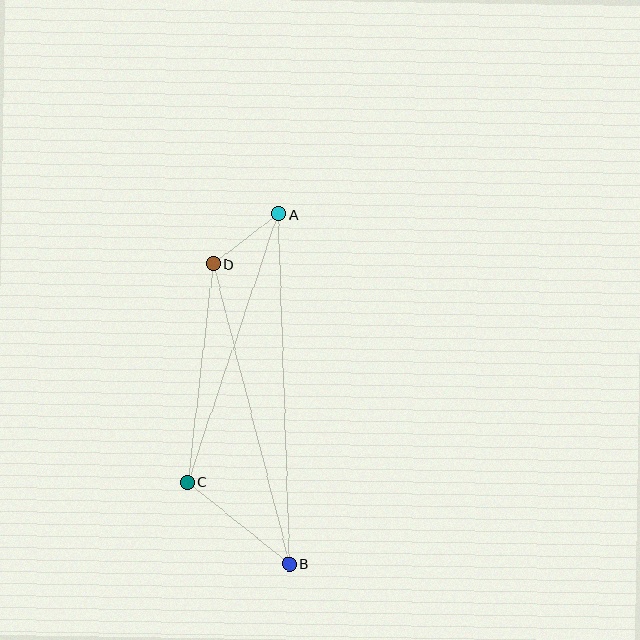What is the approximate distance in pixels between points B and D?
The distance between B and D is approximately 309 pixels.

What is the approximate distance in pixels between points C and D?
The distance between C and D is approximately 219 pixels.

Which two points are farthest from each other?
Points A and B are farthest from each other.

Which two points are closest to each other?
Points A and D are closest to each other.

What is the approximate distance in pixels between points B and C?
The distance between B and C is approximately 130 pixels.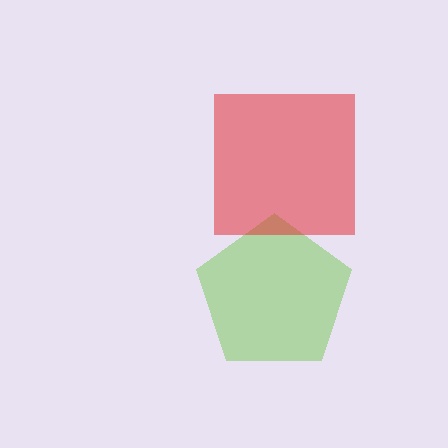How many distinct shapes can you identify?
There are 2 distinct shapes: a lime pentagon, a red square.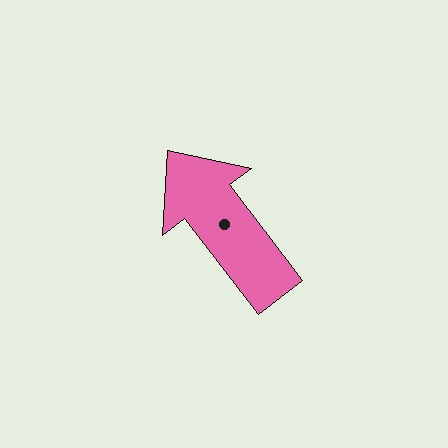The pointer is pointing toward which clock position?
Roughly 11 o'clock.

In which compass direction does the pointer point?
Northwest.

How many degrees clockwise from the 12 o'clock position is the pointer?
Approximately 323 degrees.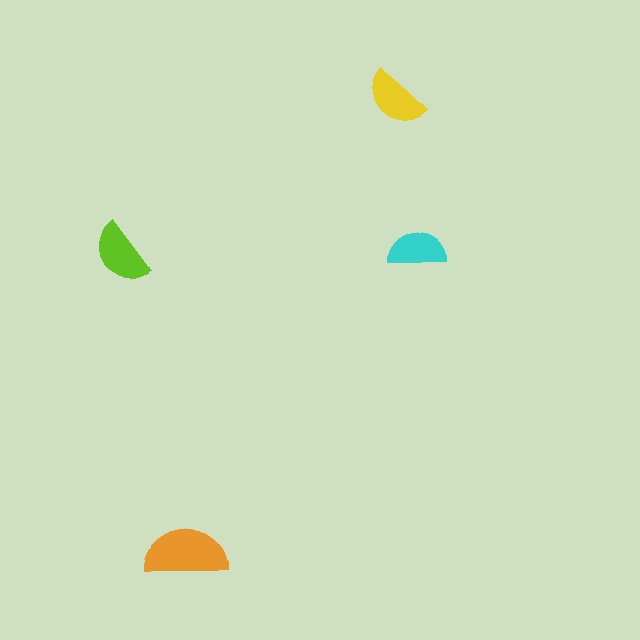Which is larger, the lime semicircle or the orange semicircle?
The orange one.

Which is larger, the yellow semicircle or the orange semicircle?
The orange one.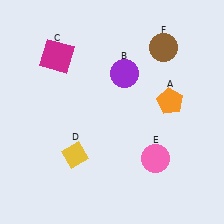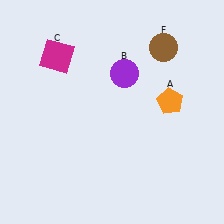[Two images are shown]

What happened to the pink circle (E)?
The pink circle (E) was removed in Image 2. It was in the bottom-right area of Image 1.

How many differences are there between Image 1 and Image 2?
There are 2 differences between the two images.